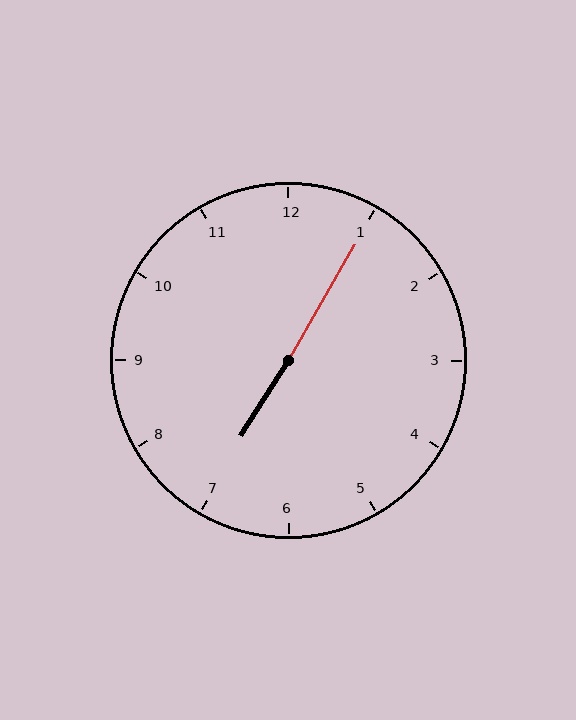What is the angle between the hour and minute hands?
Approximately 178 degrees.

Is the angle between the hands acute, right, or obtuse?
It is obtuse.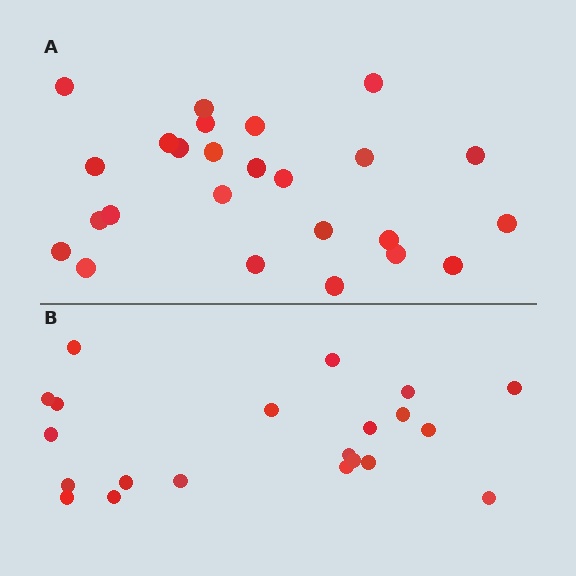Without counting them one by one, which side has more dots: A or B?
Region A (the top region) has more dots.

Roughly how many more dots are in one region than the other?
Region A has about 4 more dots than region B.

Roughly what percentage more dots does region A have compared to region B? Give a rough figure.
About 20% more.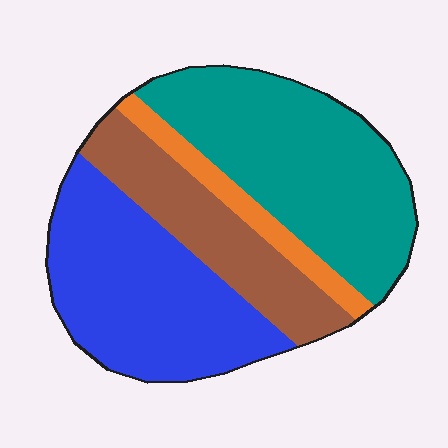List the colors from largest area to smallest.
From largest to smallest: teal, blue, brown, orange.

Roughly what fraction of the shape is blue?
Blue covers around 35% of the shape.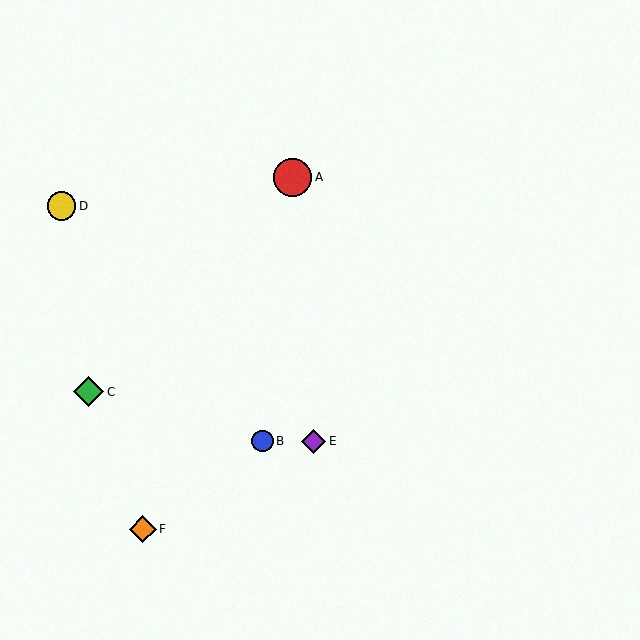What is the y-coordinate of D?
Object D is at y≈206.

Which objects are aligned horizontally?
Objects B, E are aligned horizontally.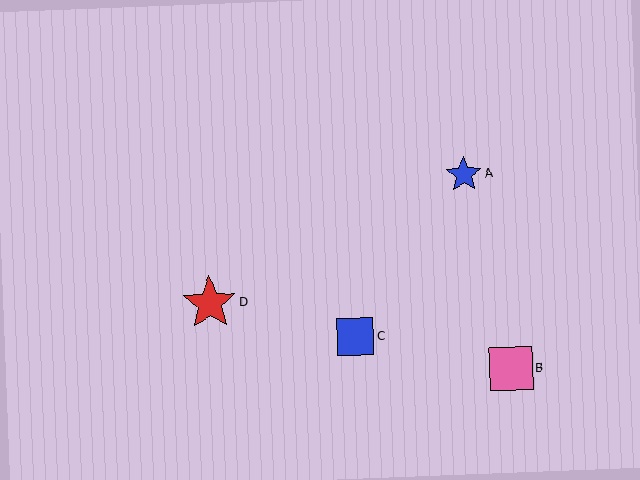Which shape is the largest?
The red star (labeled D) is the largest.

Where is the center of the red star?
The center of the red star is at (210, 303).